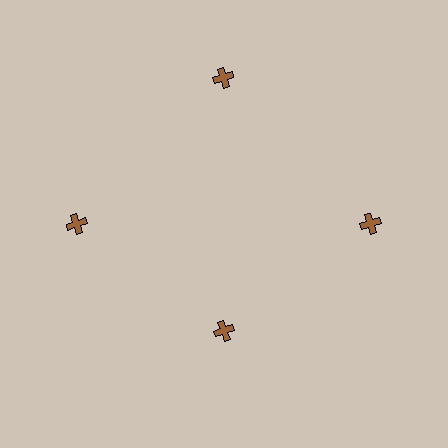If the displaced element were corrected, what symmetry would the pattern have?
It would have 4-fold rotational symmetry — the pattern would map onto itself every 90 degrees.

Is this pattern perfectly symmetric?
No. The 4 brown crosses are arranged in a ring, but one element near the 6 o'clock position is pulled inward toward the center, breaking the 4-fold rotational symmetry.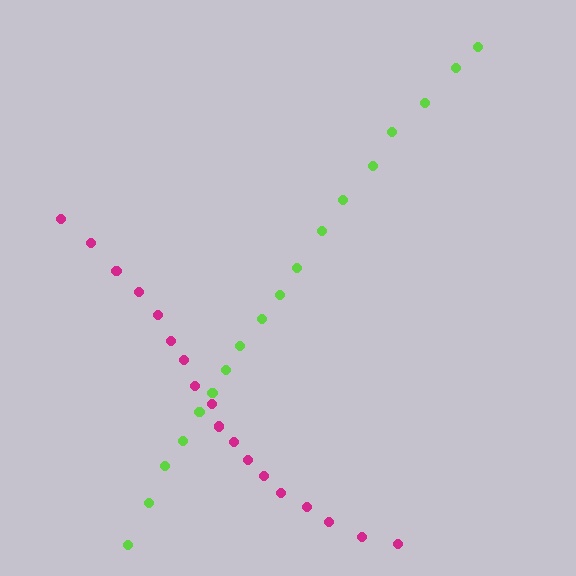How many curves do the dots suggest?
There are 2 distinct paths.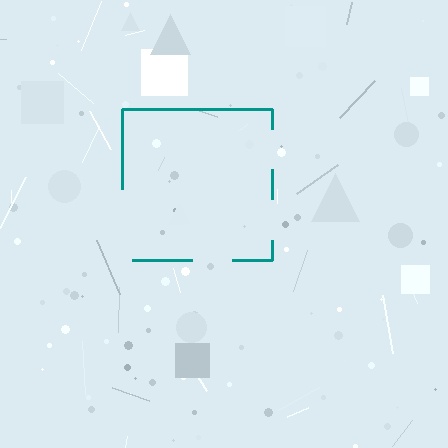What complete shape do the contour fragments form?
The contour fragments form a square.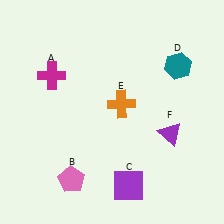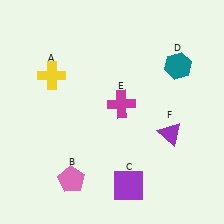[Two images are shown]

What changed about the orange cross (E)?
In Image 1, E is orange. In Image 2, it changed to magenta.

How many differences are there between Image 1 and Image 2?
There are 2 differences between the two images.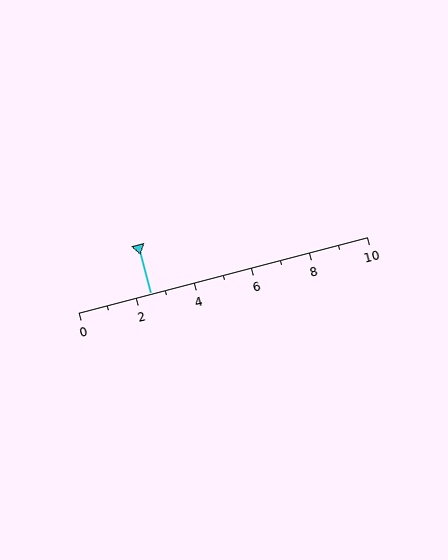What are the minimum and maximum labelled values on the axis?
The axis runs from 0 to 10.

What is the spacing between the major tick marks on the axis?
The major ticks are spaced 2 apart.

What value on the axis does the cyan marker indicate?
The marker indicates approximately 2.5.